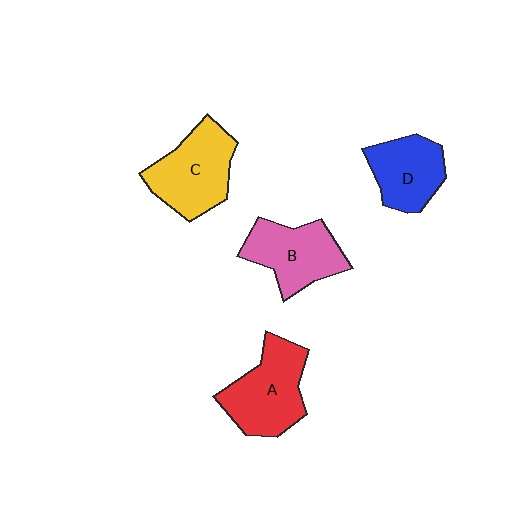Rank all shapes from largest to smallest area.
From largest to smallest: C (yellow), A (red), B (pink), D (blue).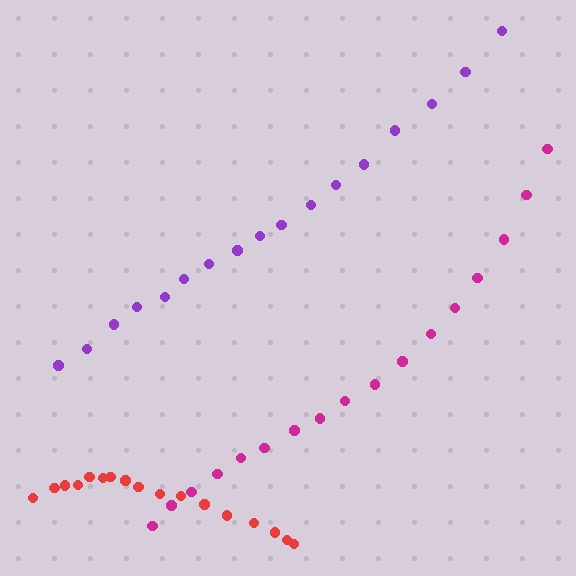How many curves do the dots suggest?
There are 3 distinct paths.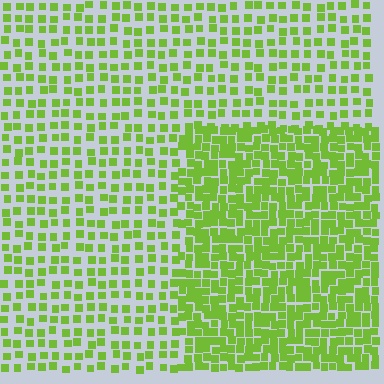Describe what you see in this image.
The image contains small lime elements arranged at two different densities. A rectangle-shaped region is visible where the elements are more densely packed than the surrounding area.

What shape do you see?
I see a rectangle.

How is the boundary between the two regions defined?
The boundary is defined by a change in element density (approximately 2.1x ratio). All elements are the same color, size, and shape.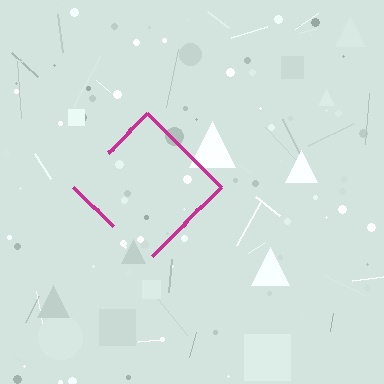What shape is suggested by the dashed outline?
The dashed outline suggests a diamond.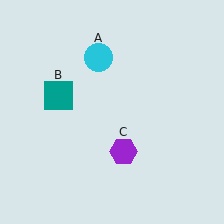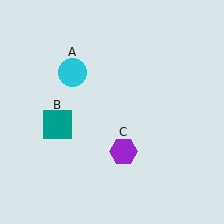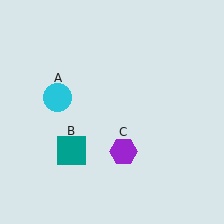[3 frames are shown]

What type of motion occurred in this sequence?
The cyan circle (object A), teal square (object B) rotated counterclockwise around the center of the scene.